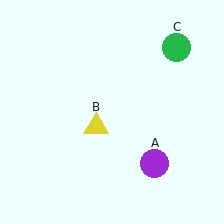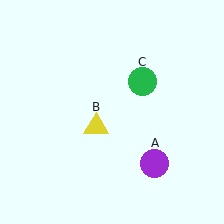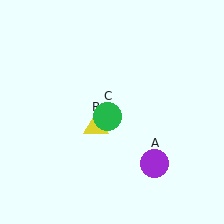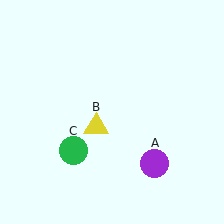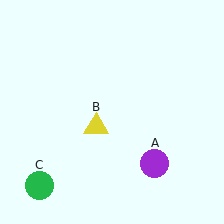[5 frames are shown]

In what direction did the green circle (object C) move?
The green circle (object C) moved down and to the left.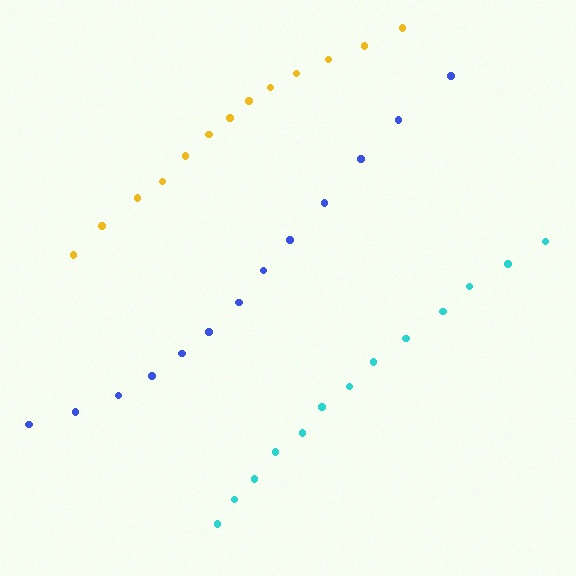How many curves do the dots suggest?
There are 3 distinct paths.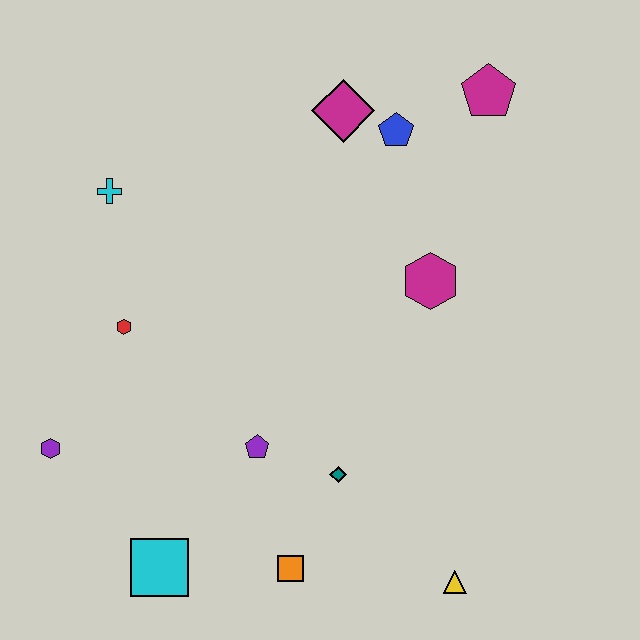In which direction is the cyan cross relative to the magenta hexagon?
The cyan cross is to the left of the magenta hexagon.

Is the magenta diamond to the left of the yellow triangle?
Yes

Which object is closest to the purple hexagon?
The red hexagon is closest to the purple hexagon.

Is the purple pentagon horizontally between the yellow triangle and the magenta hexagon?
No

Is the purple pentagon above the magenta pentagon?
No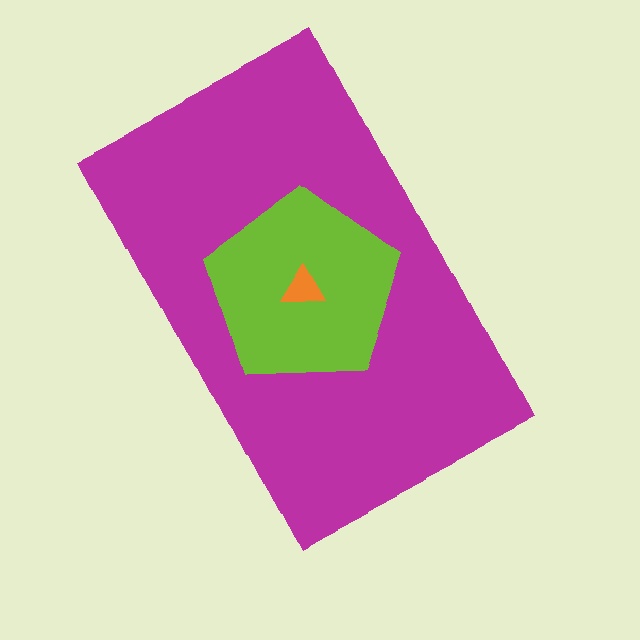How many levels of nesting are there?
3.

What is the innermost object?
The orange triangle.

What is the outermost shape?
The magenta rectangle.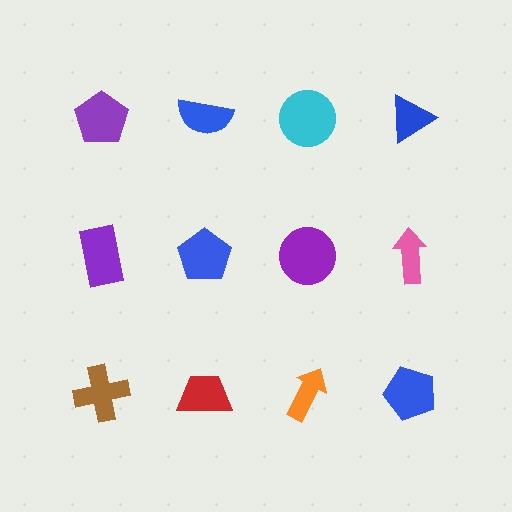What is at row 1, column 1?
A purple pentagon.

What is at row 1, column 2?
A blue semicircle.